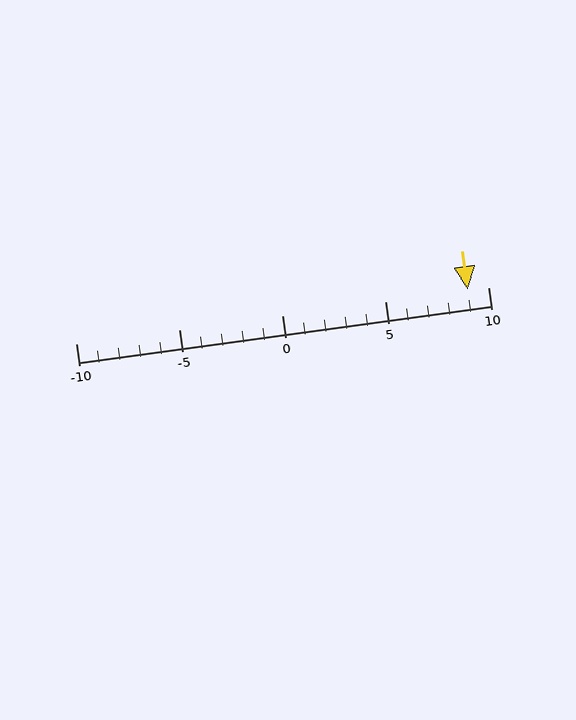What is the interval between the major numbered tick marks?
The major tick marks are spaced 5 units apart.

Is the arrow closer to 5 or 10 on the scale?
The arrow is closer to 10.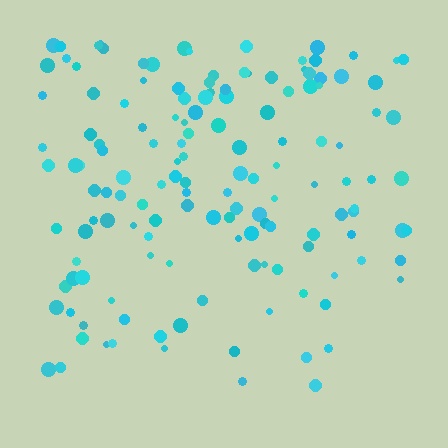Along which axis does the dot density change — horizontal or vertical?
Vertical.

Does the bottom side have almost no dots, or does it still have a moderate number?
Still a moderate number, just noticeably fewer than the top.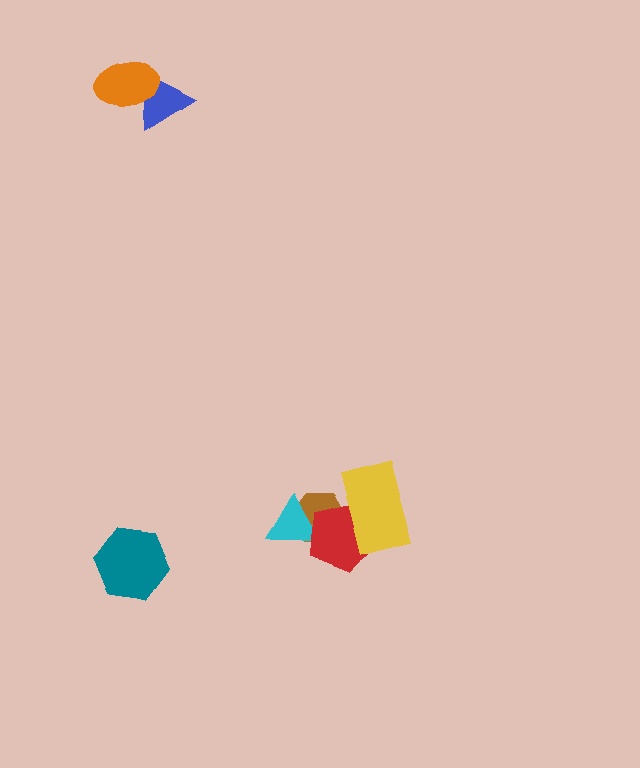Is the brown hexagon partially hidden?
Yes, it is partially covered by another shape.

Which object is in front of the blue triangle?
The orange ellipse is in front of the blue triangle.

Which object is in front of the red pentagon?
The yellow rectangle is in front of the red pentagon.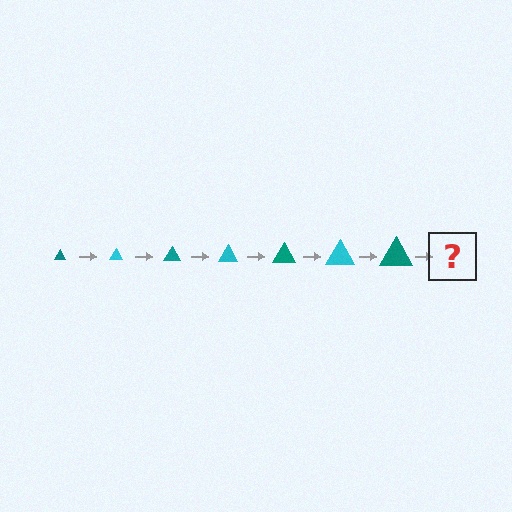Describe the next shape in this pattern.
It should be a cyan triangle, larger than the previous one.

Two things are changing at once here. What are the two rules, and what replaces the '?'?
The two rules are that the triangle grows larger each step and the color cycles through teal and cyan. The '?' should be a cyan triangle, larger than the previous one.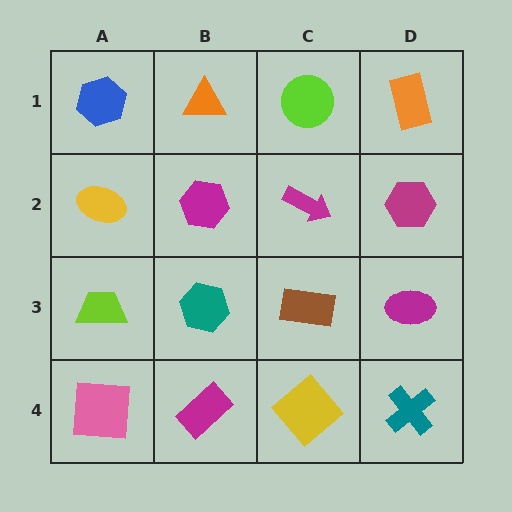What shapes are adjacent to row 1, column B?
A magenta hexagon (row 2, column B), a blue hexagon (row 1, column A), a lime circle (row 1, column C).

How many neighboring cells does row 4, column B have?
3.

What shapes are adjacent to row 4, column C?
A brown rectangle (row 3, column C), a magenta rectangle (row 4, column B), a teal cross (row 4, column D).